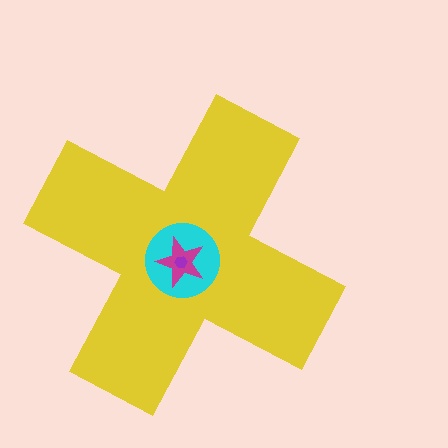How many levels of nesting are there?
4.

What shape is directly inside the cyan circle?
The magenta star.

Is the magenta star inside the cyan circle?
Yes.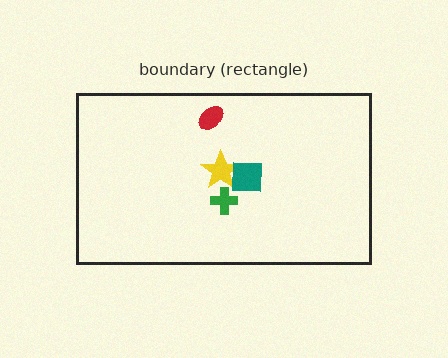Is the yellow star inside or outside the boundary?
Inside.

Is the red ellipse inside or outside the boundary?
Inside.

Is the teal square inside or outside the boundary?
Inside.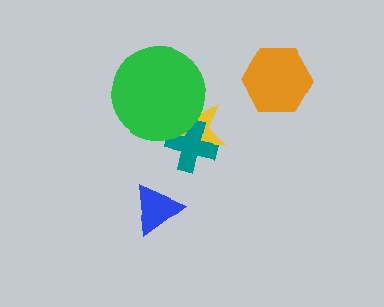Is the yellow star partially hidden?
Yes, it is partially covered by another shape.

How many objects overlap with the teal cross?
2 objects overlap with the teal cross.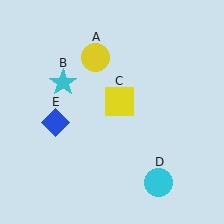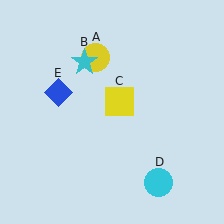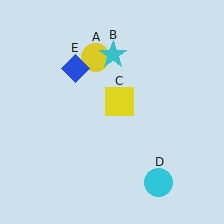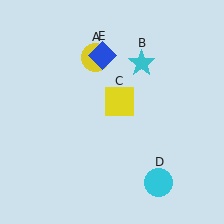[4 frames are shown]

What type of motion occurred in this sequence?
The cyan star (object B), blue diamond (object E) rotated clockwise around the center of the scene.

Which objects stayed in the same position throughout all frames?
Yellow circle (object A) and yellow square (object C) and cyan circle (object D) remained stationary.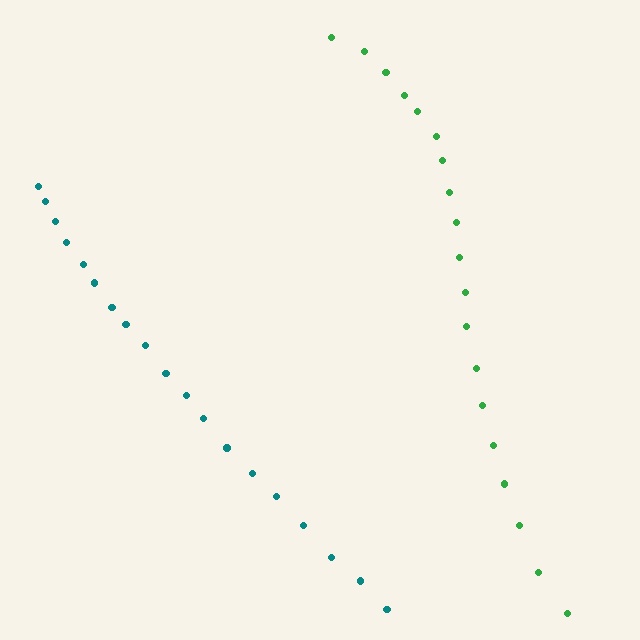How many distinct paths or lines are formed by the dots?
There are 2 distinct paths.